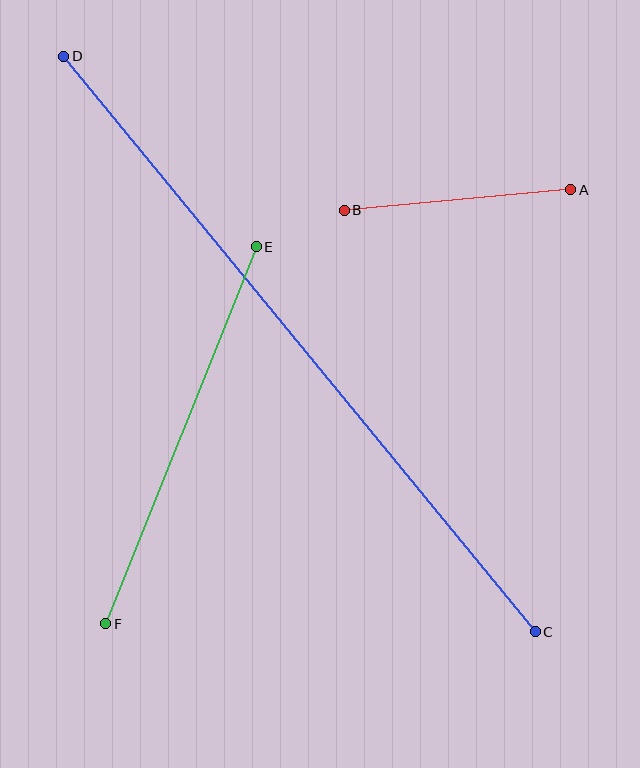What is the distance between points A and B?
The distance is approximately 228 pixels.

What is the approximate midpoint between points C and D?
The midpoint is at approximately (300, 344) pixels.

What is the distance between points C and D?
The distance is approximately 744 pixels.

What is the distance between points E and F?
The distance is approximately 405 pixels.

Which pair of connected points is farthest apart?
Points C and D are farthest apart.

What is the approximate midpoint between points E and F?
The midpoint is at approximately (181, 435) pixels.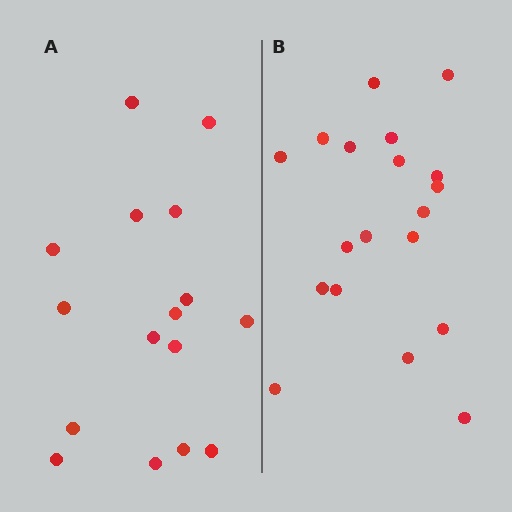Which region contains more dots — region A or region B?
Region B (the right region) has more dots.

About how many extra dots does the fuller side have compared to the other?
Region B has just a few more — roughly 2 or 3 more dots than region A.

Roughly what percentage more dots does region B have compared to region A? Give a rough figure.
About 20% more.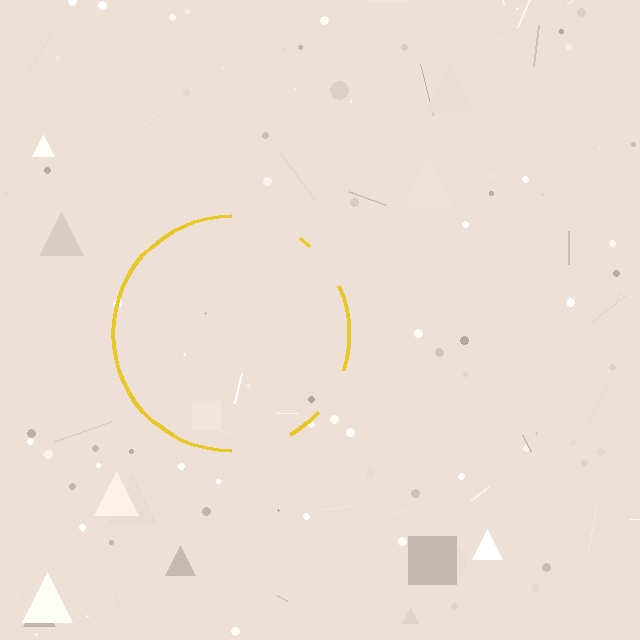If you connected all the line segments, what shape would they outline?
They would outline a circle.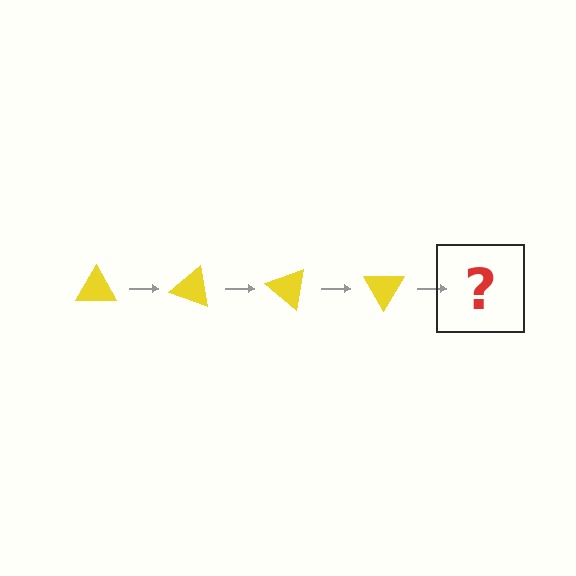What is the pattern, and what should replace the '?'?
The pattern is that the triangle rotates 20 degrees each step. The '?' should be a yellow triangle rotated 80 degrees.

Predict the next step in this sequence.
The next step is a yellow triangle rotated 80 degrees.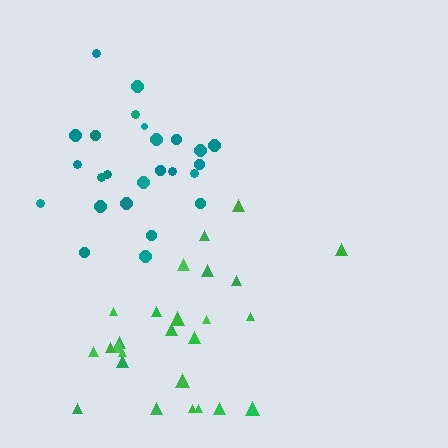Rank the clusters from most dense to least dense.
teal, green.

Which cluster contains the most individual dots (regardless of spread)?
Green (26).